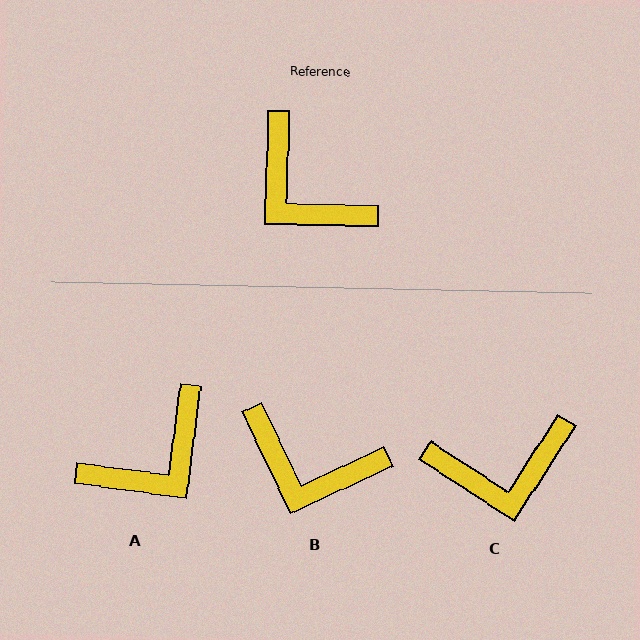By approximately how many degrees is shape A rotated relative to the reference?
Approximately 84 degrees counter-clockwise.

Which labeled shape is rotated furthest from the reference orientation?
A, about 84 degrees away.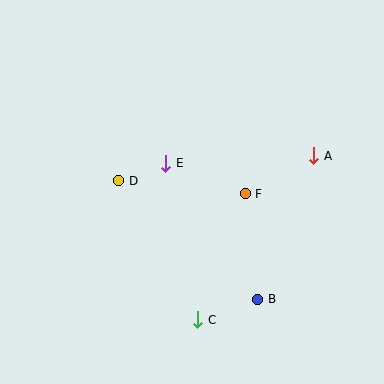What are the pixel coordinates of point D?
Point D is at (119, 181).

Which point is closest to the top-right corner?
Point A is closest to the top-right corner.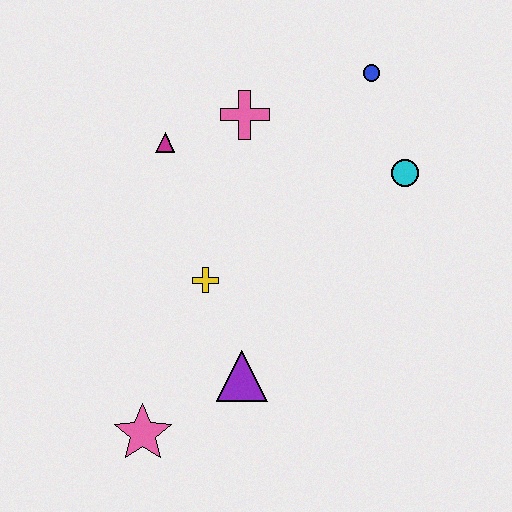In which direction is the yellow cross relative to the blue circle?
The yellow cross is below the blue circle.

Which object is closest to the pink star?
The purple triangle is closest to the pink star.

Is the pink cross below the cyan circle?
No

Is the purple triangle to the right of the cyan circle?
No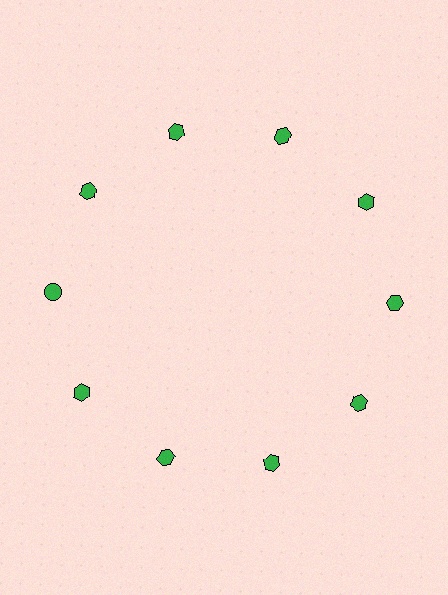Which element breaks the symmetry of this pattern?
The green circle at roughly the 9 o'clock position breaks the symmetry. All other shapes are green hexagons.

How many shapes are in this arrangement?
There are 10 shapes arranged in a ring pattern.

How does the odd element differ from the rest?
It has a different shape: circle instead of hexagon.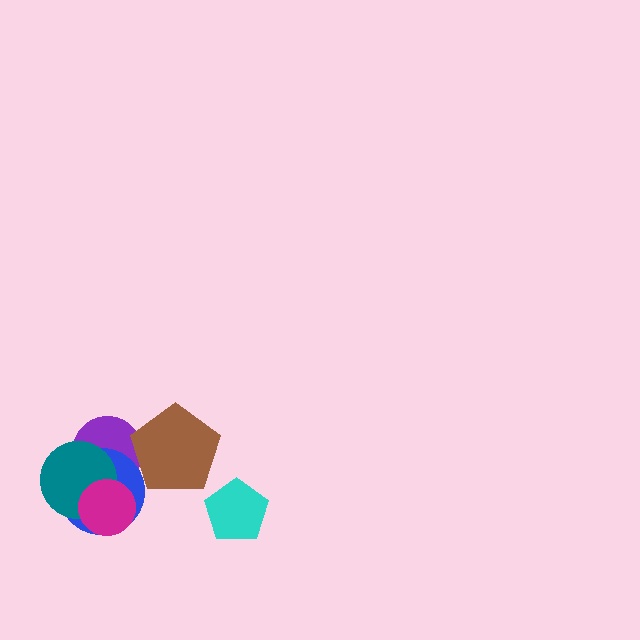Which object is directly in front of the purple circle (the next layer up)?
The blue circle is directly in front of the purple circle.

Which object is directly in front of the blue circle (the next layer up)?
The teal circle is directly in front of the blue circle.